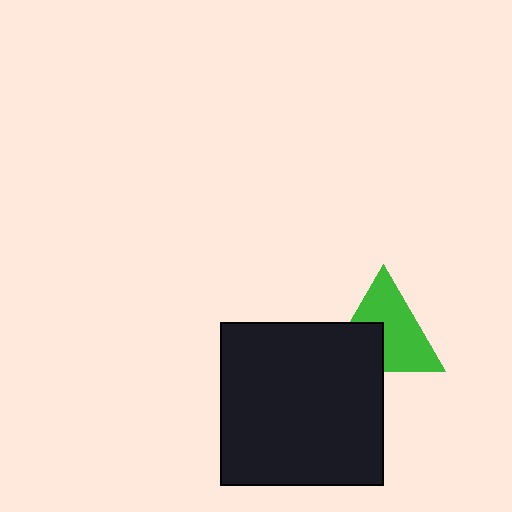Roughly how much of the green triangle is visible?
About half of it is visible (roughly 64%).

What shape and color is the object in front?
The object in front is a black square.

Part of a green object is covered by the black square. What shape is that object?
It is a triangle.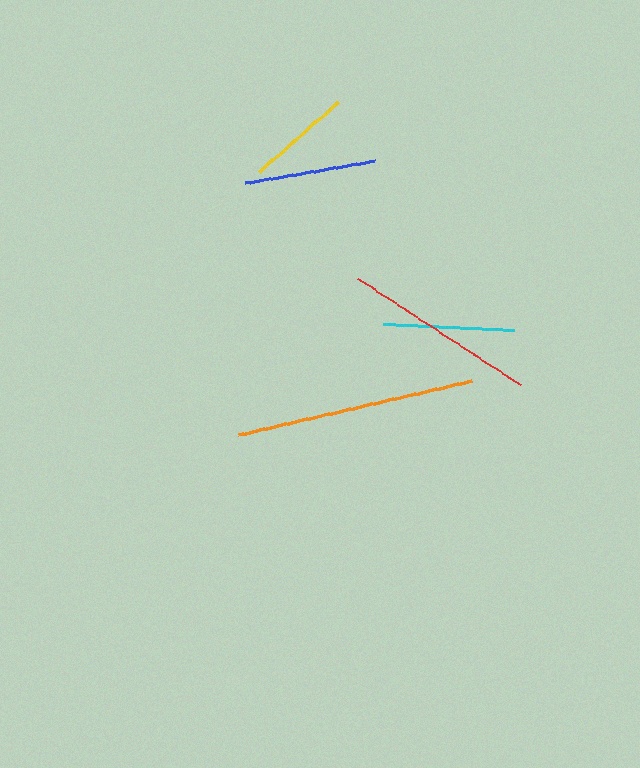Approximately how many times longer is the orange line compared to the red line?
The orange line is approximately 1.2 times the length of the red line.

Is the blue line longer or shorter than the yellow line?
The blue line is longer than the yellow line.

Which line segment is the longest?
The orange line is the longest at approximately 240 pixels.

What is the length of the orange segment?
The orange segment is approximately 240 pixels long.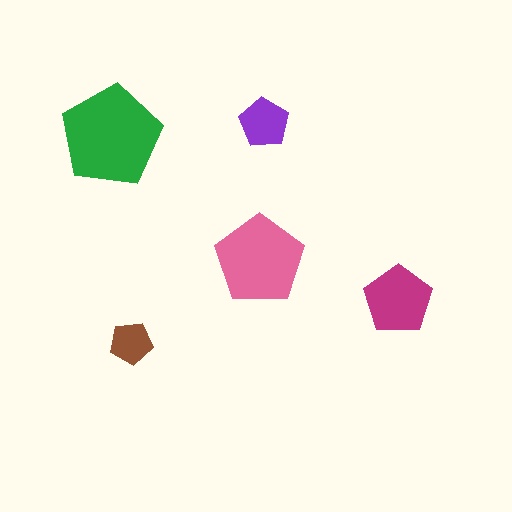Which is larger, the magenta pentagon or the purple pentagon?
The magenta one.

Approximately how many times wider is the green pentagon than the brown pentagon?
About 2.5 times wider.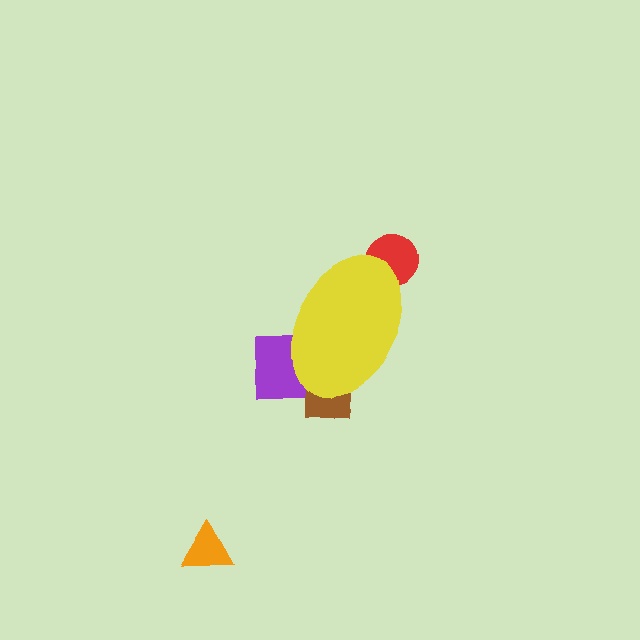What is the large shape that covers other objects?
A yellow ellipse.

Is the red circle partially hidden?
Yes, the red circle is partially hidden behind the yellow ellipse.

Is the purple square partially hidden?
Yes, the purple square is partially hidden behind the yellow ellipse.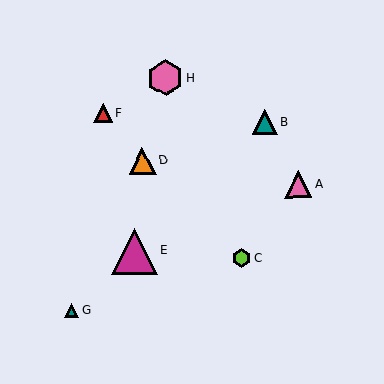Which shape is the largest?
The magenta triangle (labeled E) is the largest.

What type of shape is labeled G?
Shape G is a teal triangle.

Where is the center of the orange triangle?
The center of the orange triangle is at (142, 161).